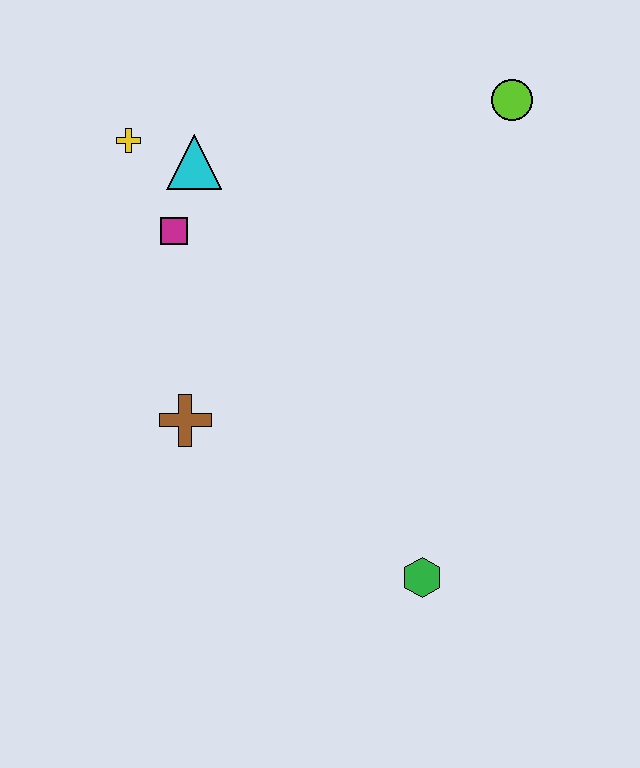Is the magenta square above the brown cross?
Yes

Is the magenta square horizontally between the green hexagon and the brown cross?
No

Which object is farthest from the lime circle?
The green hexagon is farthest from the lime circle.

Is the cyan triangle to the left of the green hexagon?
Yes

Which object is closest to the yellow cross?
The cyan triangle is closest to the yellow cross.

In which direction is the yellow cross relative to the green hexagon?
The yellow cross is above the green hexagon.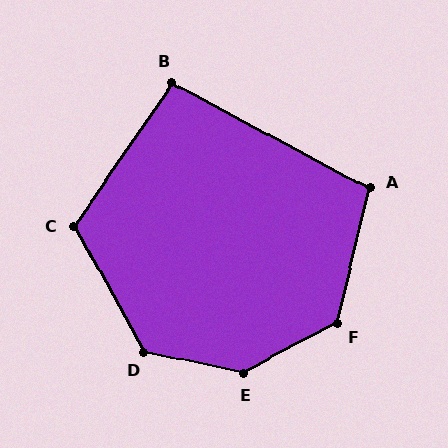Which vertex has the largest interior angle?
E, at approximately 140 degrees.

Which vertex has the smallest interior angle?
B, at approximately 96 degrees.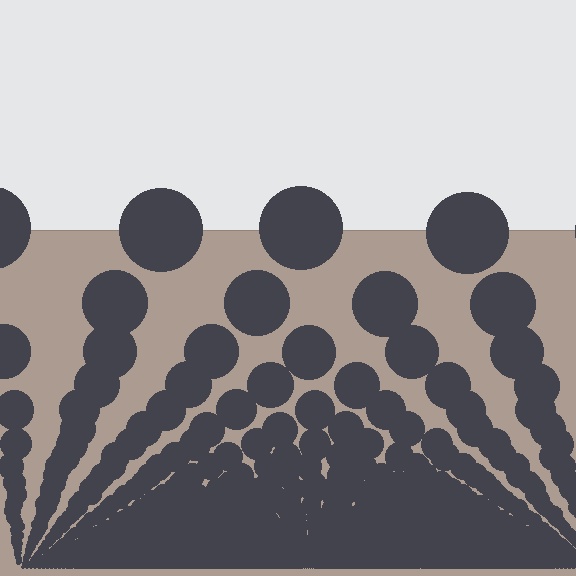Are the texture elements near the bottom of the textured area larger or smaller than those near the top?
Smaller. The gradient is inverted — elements near the bottom are smaller and denser.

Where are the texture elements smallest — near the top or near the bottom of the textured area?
Near the bottom.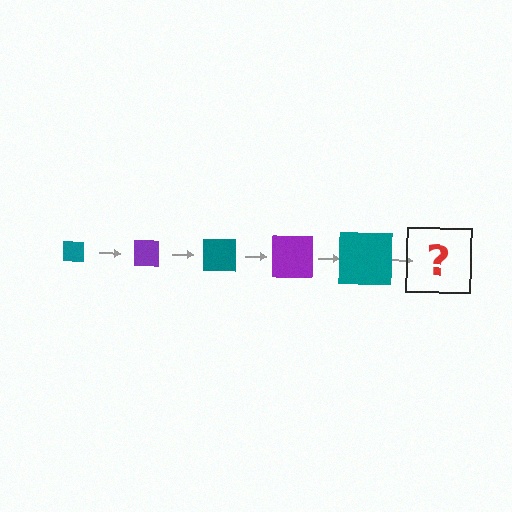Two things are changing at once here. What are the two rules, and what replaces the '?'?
The two rules are that the square grows larger each step and the color cycles through teal and purple. The '?' should be a purple square, larger than the previous one.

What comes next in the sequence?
The next element should be a purple square, larger than the previous one.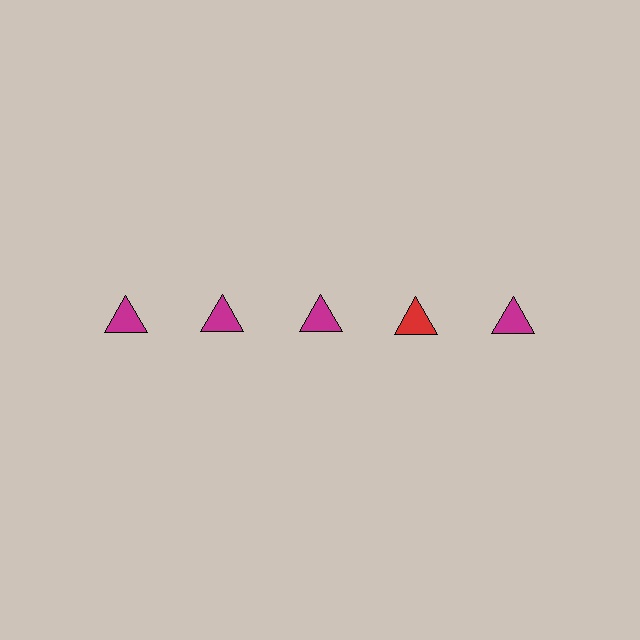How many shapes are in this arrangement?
There are 5 shapes arranged in a grid pattern.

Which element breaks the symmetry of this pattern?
The red triangle in the top row, second from right column breaks the symmetry. All other shapes are magenta triangles.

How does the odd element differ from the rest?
It has a different color: red instead of magenta.